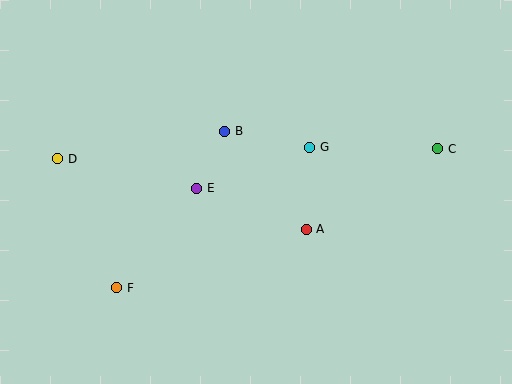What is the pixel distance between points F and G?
The distance between F and G is 239 pixels.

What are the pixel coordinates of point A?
Point A is at (306, 229).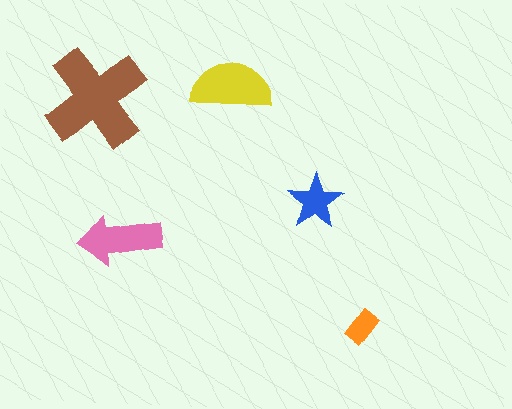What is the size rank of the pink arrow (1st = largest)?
3rd.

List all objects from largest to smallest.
The brown cross, the yellow semicircle, the pink arrow, the blue star, the orange rectangle.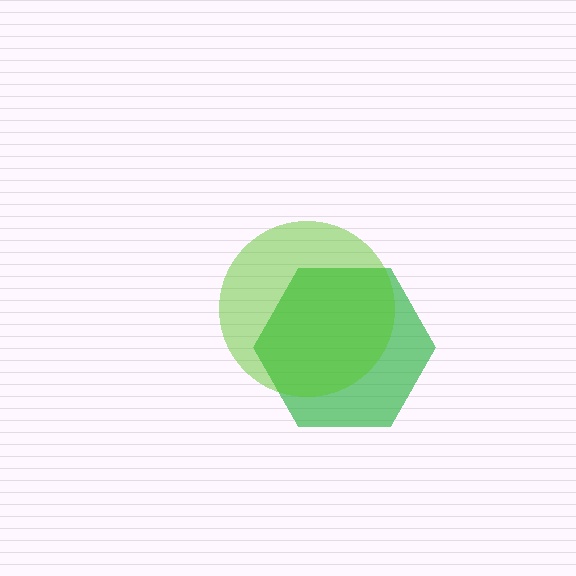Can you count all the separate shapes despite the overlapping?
Yes, there are 2 separate shapes.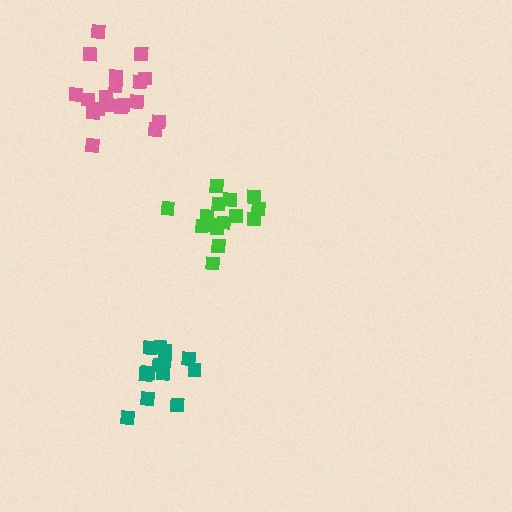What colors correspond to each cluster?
The clusters are colored: green, pink, teal.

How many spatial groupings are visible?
There are 3 spatial groupings.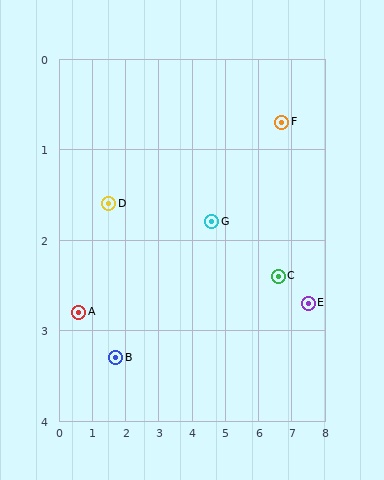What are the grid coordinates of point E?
Point E is at approximately (7.5, 2.7).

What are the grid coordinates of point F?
Point F is at approximately (6.7, 0.7).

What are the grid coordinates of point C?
Point C is at approximately (6.6, 2.4).